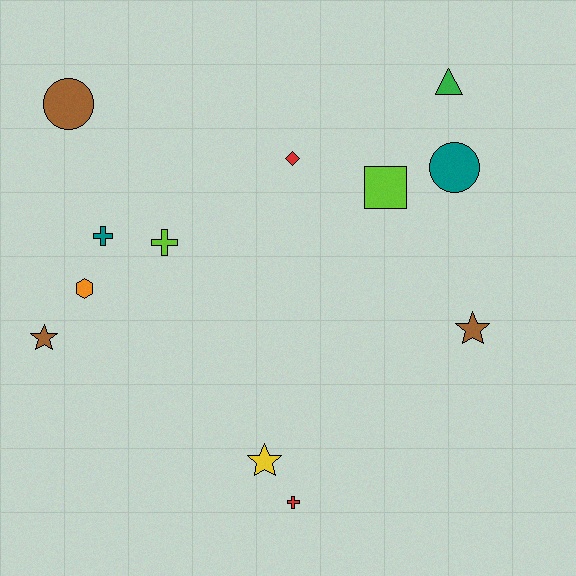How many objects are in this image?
There are 12 objects.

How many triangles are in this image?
There is 1 triangle.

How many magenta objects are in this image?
There are no magenta objects.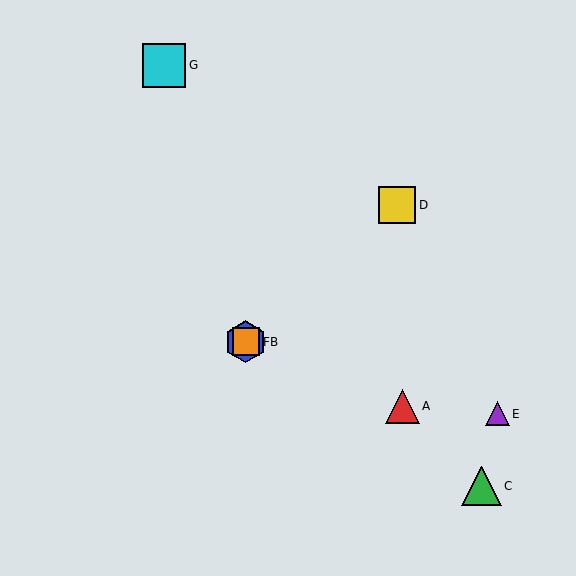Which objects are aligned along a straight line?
Objects B, D, F are aligned along a straight line.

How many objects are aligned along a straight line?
3 objects (B, D, F) are aligned along a straight line.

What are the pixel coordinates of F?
Object F is at (246, 342).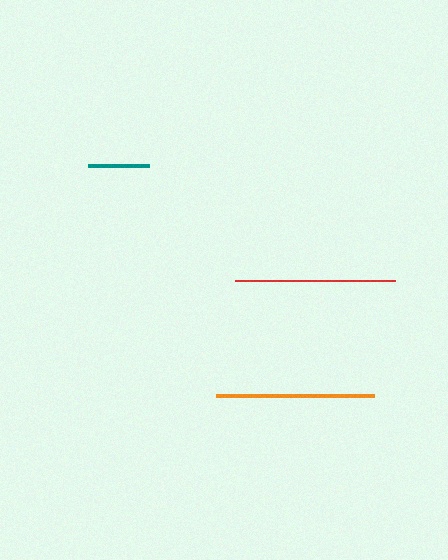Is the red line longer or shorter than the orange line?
The red line is longer than the orange line.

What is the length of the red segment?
The red segment is approximately 160 pixels long.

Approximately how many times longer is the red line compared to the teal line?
The red line is approximately 2.6 times the length of the teal line.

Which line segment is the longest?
The red line is the longest at approximately 160 pixels.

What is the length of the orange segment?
The orange segment is approximately 159 pixels long.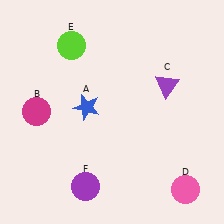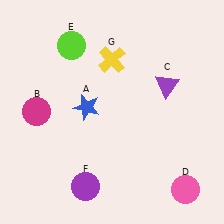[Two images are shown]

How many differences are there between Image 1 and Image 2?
There is 1 difference between the two images.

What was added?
A yellow cross (G) was added in Image 2.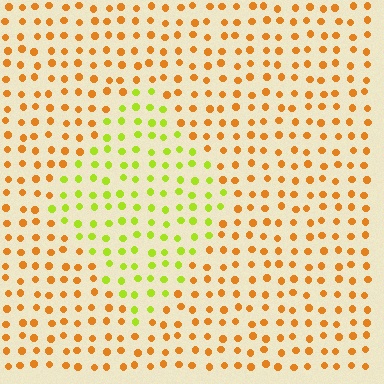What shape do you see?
I see a diamond.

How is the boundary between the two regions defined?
The boundary is defined purely by a slight shift in hue (about 50 degrees). Spacing, size, and orientation are identical on both sides.